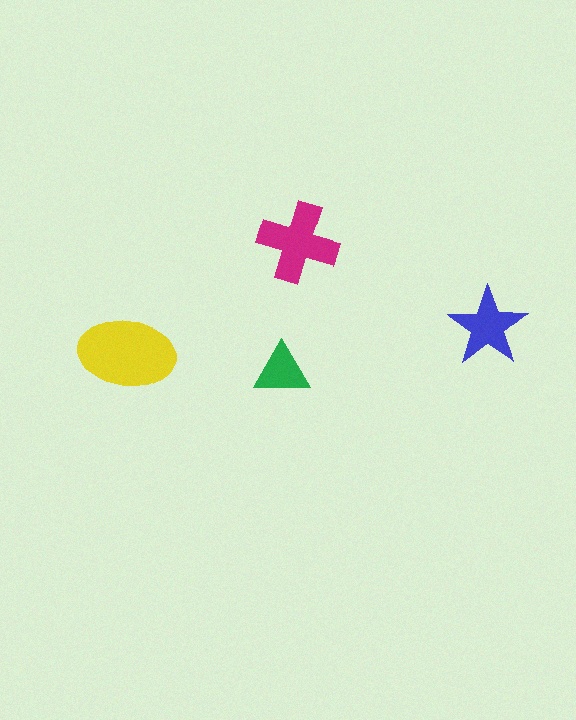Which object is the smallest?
The green triangle.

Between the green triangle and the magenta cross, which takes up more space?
The magenta cross.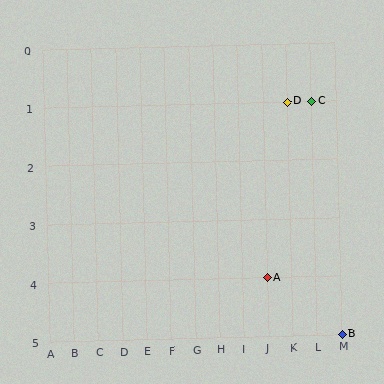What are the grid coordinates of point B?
Point B is at grid coordinates (M, 5).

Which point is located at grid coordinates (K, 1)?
Point D is at (K, 1).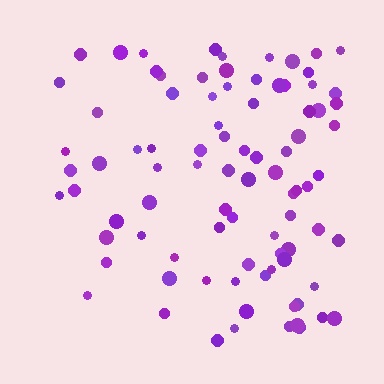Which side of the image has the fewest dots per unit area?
The left.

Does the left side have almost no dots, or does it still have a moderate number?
Still a moderate number, just noticeably fewer than the right.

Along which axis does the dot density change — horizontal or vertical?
Horizontal.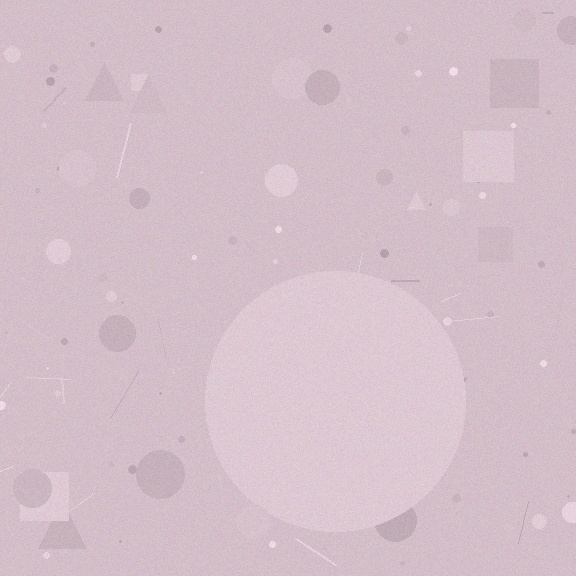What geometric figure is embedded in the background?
A circle is embedded in the background.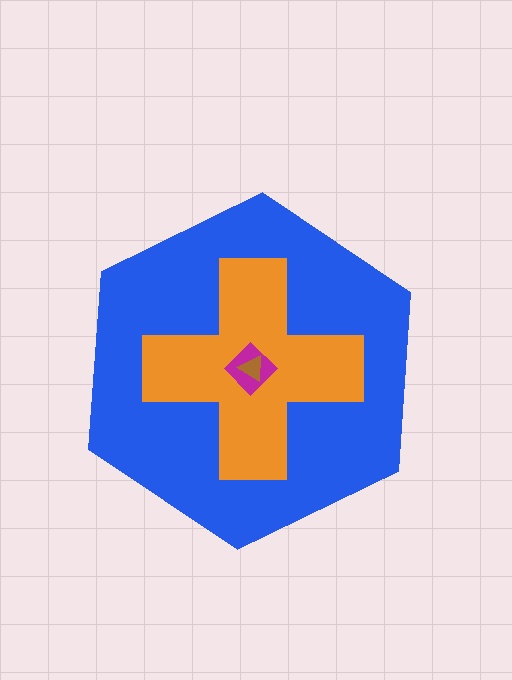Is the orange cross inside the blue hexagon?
Yes.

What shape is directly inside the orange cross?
The magenta diamond.